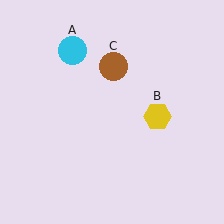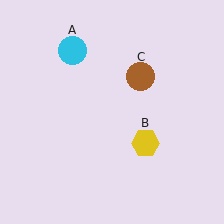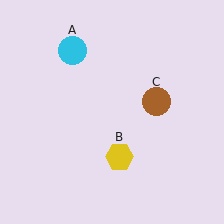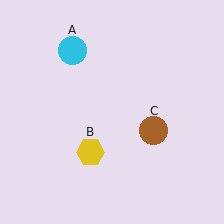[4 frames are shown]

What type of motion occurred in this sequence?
The yellow hexagon (object B), brown circle (object C) rotated clockwise around the center of the scene.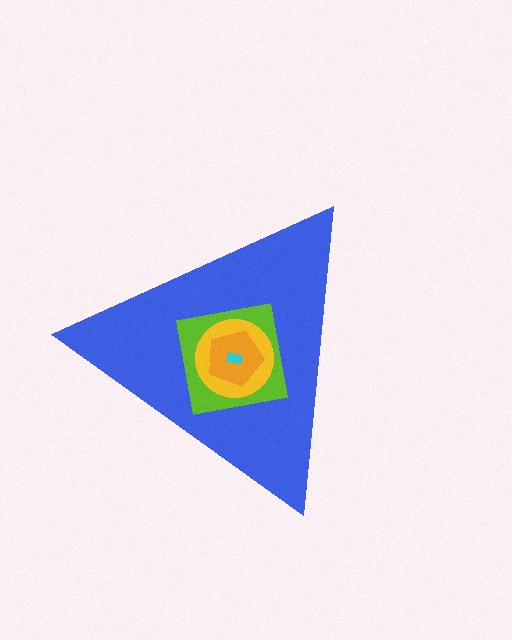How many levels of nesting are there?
5.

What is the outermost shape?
The blue triangle.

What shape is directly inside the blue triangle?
The lime square.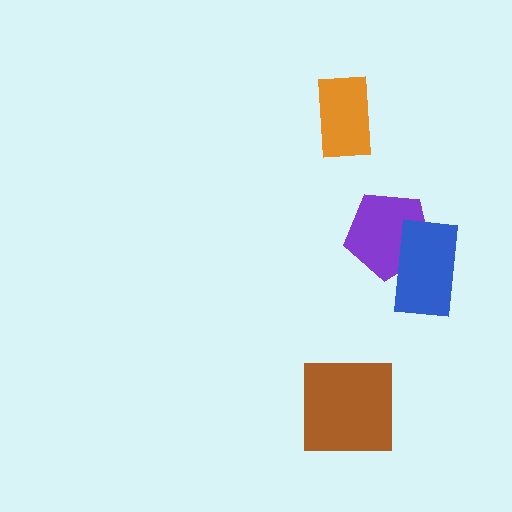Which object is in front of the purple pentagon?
The blue rectangle is in front of the purple pentagon.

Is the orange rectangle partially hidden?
No, no other shape covers it.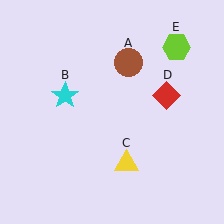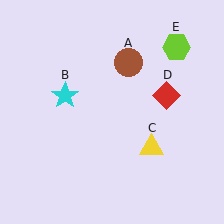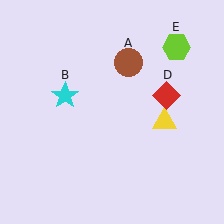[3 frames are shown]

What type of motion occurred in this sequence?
The yellow triangle (object C) rotated counterclockwise around the center of the scene.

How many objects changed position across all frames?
1 object changed position: yellow triangle (object C).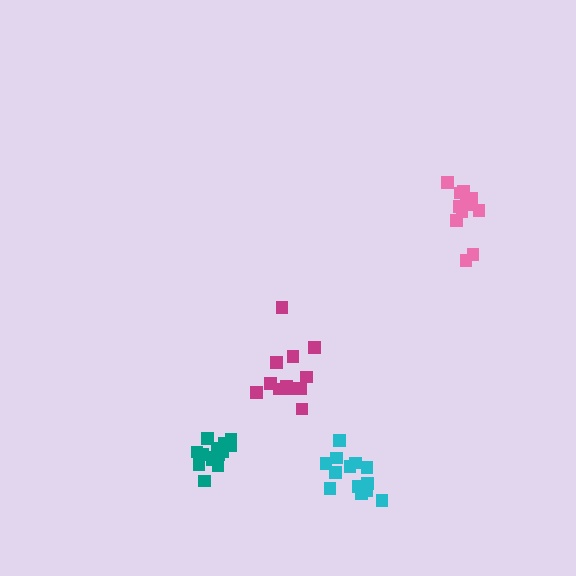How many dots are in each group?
Group 1: 14 dots, Group 2: 11 dots, Group 3: 13 dots, Group 4: 15 dots (53 total).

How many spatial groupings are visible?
There are 4 spatial groupings.